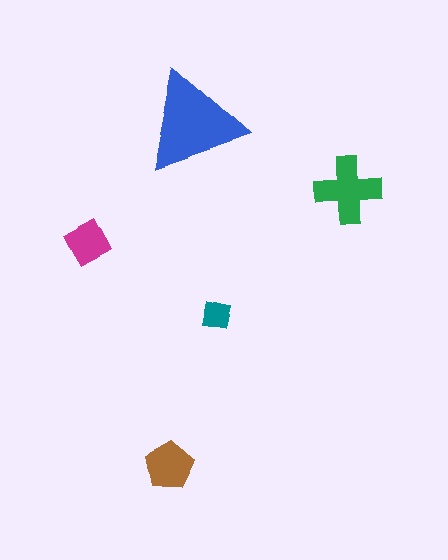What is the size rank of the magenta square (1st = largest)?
4th.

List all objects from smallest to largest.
The teal square, the magenta square, the brown pentagon, the green cross, the blue triangle.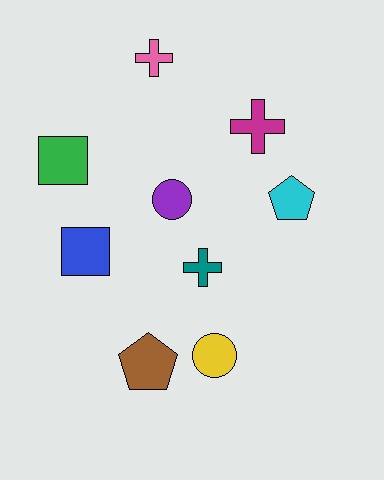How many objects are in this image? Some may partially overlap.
There are 9 objects.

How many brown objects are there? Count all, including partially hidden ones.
There is 1 brown object.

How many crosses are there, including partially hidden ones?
There are 3 crosses.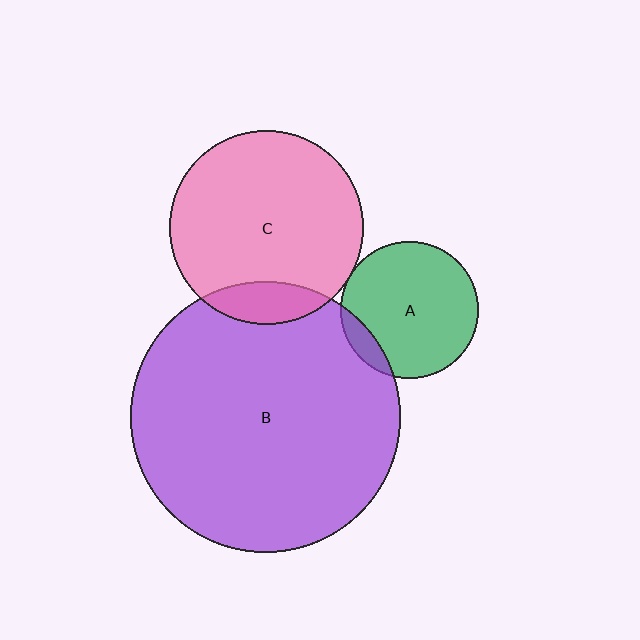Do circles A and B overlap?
Yes.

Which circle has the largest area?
Circle B (purple).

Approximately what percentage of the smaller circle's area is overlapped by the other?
Approximately 10%.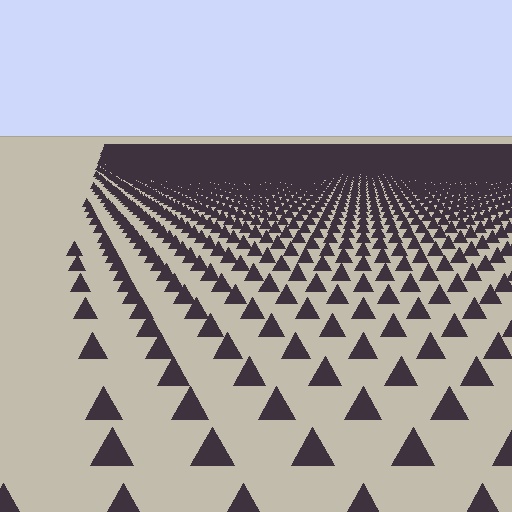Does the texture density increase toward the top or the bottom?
Density increases toward the top.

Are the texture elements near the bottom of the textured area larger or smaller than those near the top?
Larger. Near the bottom, elements are closer to the viewer and appear at a bigger on-screen size.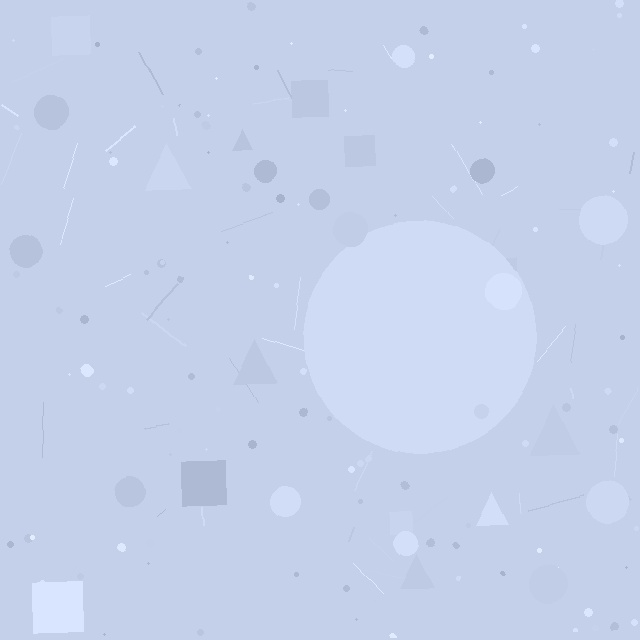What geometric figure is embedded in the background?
A circle is embedded in the background.